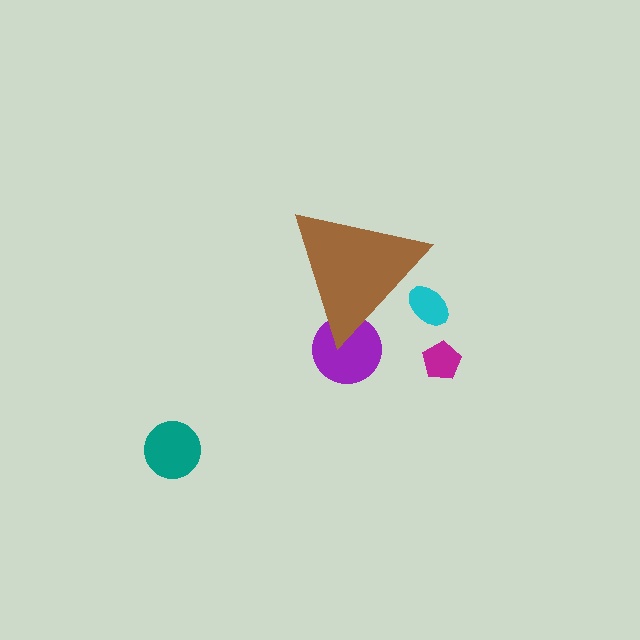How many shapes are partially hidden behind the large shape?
2 shapes are partially hidden.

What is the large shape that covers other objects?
A brown triangle.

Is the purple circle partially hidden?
Yes, the purple circle is partially hidden behind the brown triangle.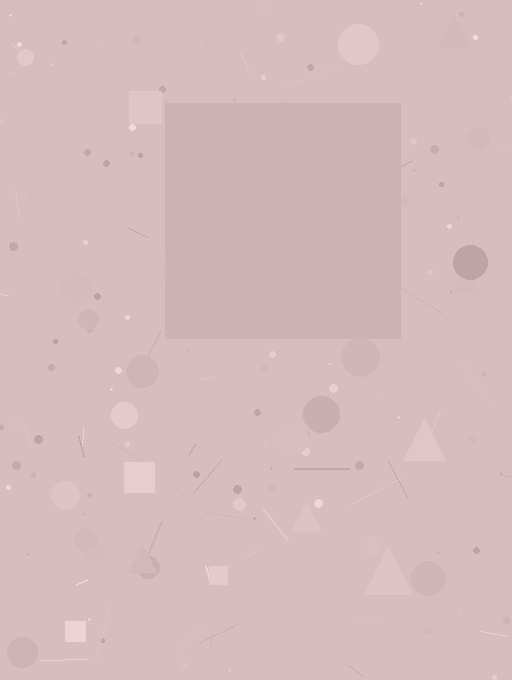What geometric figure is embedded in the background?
A square is embedded in the background.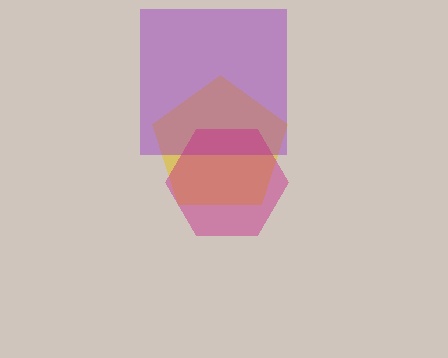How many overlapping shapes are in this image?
There are 3 overlapping shapes in the image.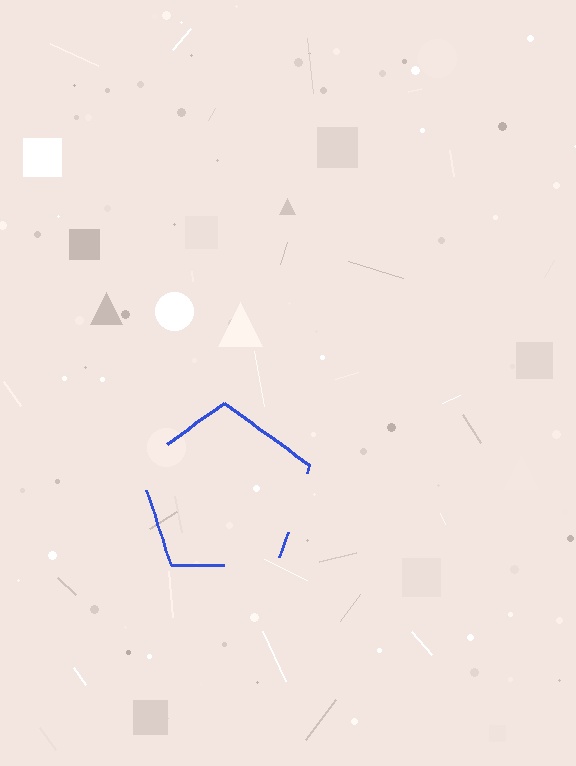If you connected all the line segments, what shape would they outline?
They would outline a pentagon.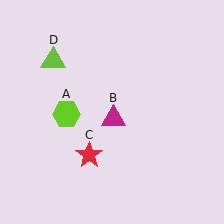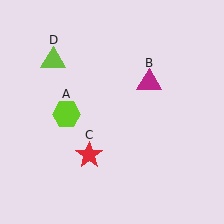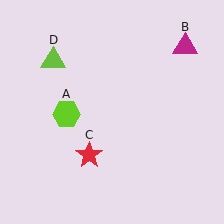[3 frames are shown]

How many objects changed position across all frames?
1 object changed position: magenta triangle (object B).